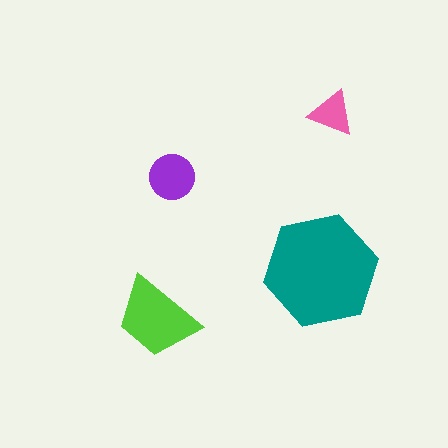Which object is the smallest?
The pink triangle.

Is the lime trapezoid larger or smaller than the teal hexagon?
Smaller.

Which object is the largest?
The teal hexagon.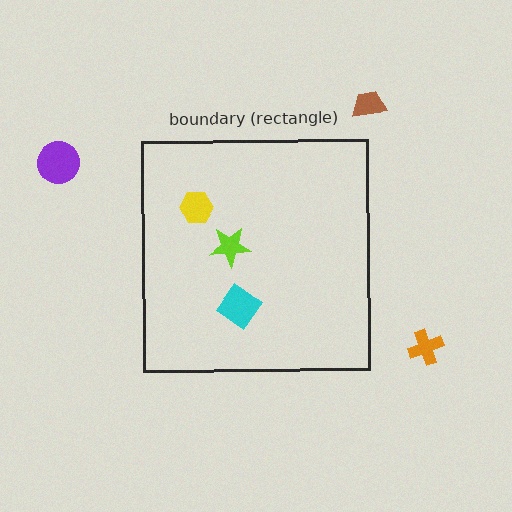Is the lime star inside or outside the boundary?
Inside.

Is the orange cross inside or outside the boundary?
Outside.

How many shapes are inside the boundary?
3 inside, 3 outside.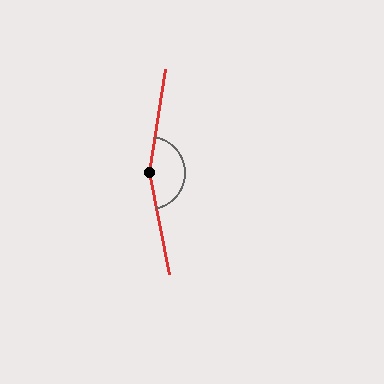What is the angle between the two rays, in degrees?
Approximately 160 degrees.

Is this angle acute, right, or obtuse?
It is obtuse.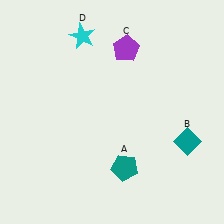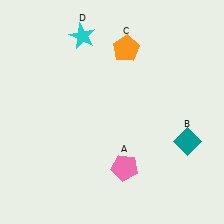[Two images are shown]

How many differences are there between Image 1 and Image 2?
There are 2 differences between the two images.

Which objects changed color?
A changed from teal to pink. C changed from purple to orange.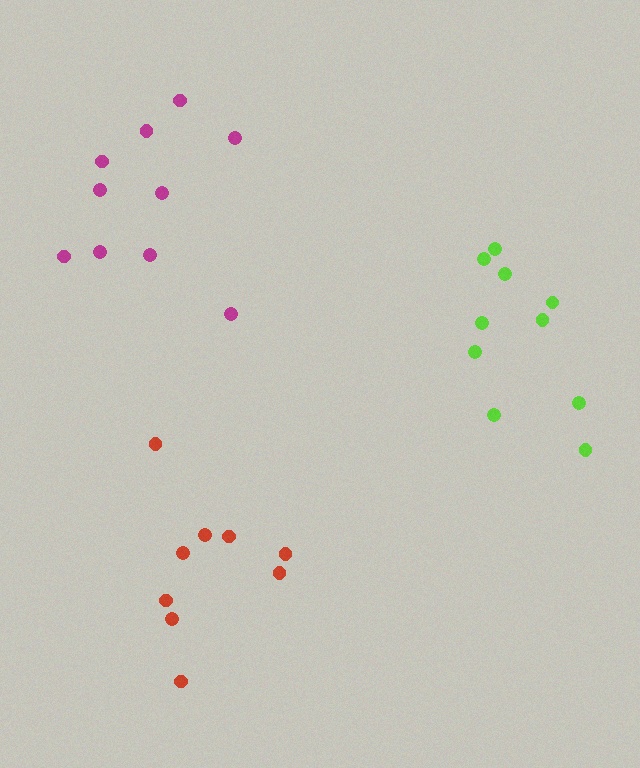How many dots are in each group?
Group 1: 10 dots, Group 2: 10 dots, Group 3: 9 dots (29 total).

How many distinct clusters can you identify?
There are 3 distinct clusters.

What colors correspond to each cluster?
The clusters are colored: lime, magenta, red.